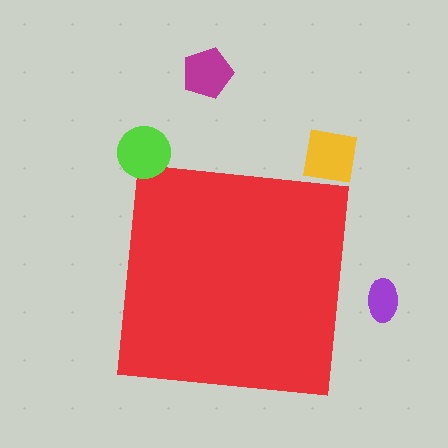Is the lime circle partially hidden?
No, the lime circle is fully visible.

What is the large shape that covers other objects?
A red square.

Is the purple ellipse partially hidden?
No, the purple ellipse is fully visible.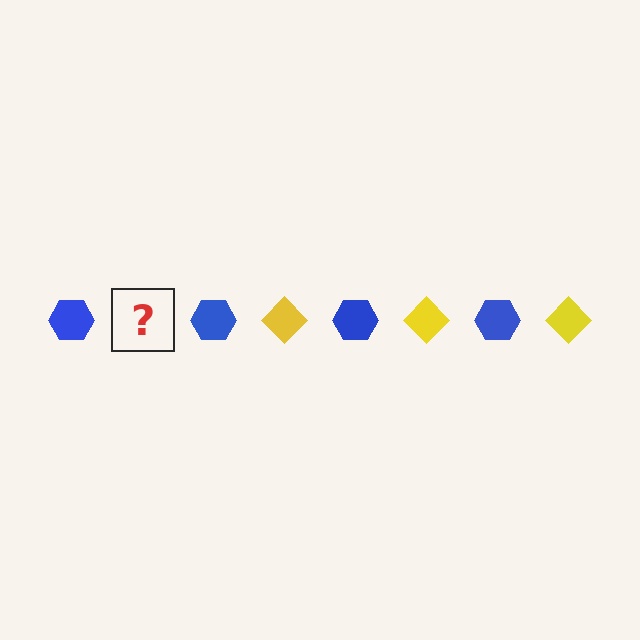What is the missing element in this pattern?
The missing element is a yellow diamond.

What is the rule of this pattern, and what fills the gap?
The rule is that the pattern alternates between blue hexagon and yellow diamond. The gap should be filled with a yellow diamond.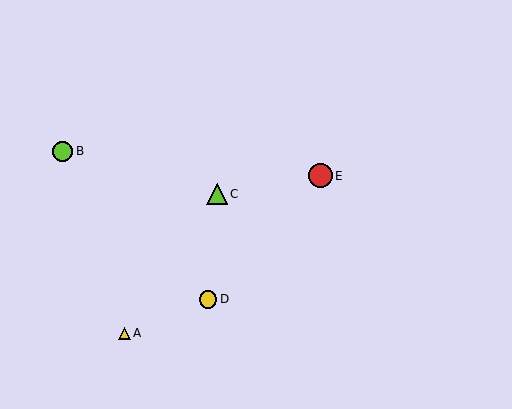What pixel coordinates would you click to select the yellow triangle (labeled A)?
Click at (124, 334) to select the yellow triangle A.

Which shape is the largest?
The red circle (labeled E) is the largest.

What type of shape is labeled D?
Shape D is a yellow circle.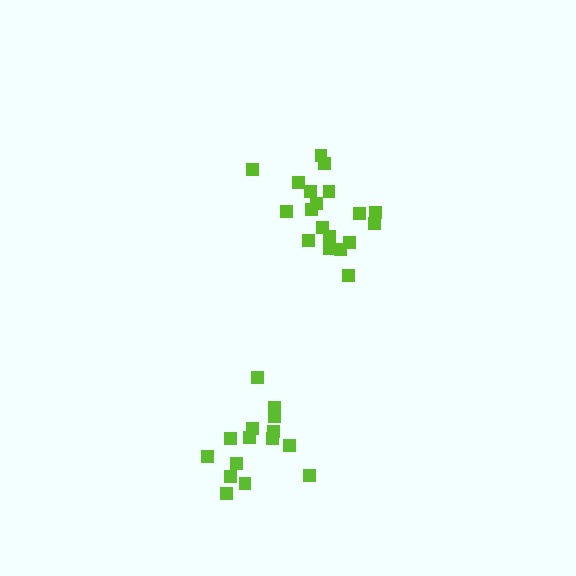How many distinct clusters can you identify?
There are 2 distinct clusters.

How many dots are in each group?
Group 1: 19 dots, Group 2: 15 dots (34 total).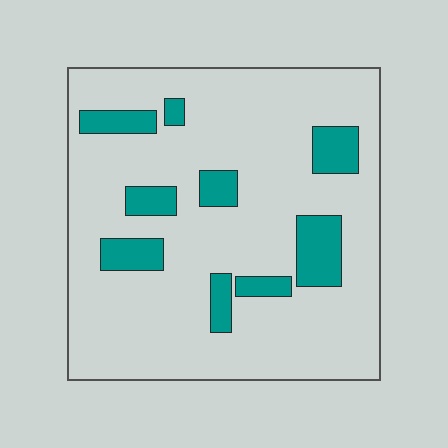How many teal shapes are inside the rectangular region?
9.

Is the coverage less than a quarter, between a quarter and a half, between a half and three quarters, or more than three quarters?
Less than a quarter.